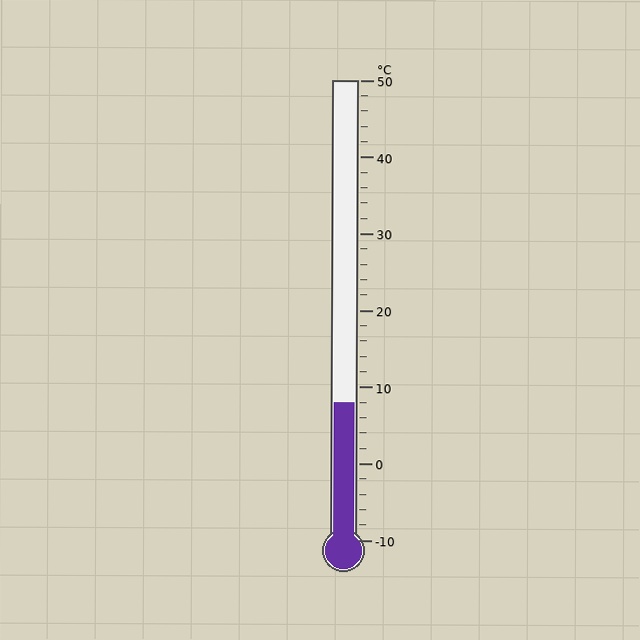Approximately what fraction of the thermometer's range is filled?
The thermometer is filled to approximately 30% of its range.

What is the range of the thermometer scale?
The thermometer scale ranges from -10°C to 50°C.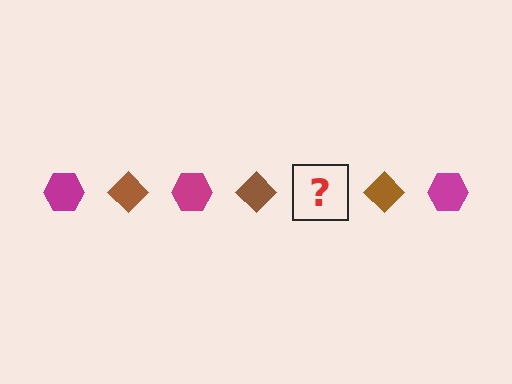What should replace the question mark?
The question mark should be replaced with a magenta hexagon.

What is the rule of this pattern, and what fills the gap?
The rule is that the pattern alternates between magenta hexagon and brown diamond. The gap should be filled with a magenta hexagon.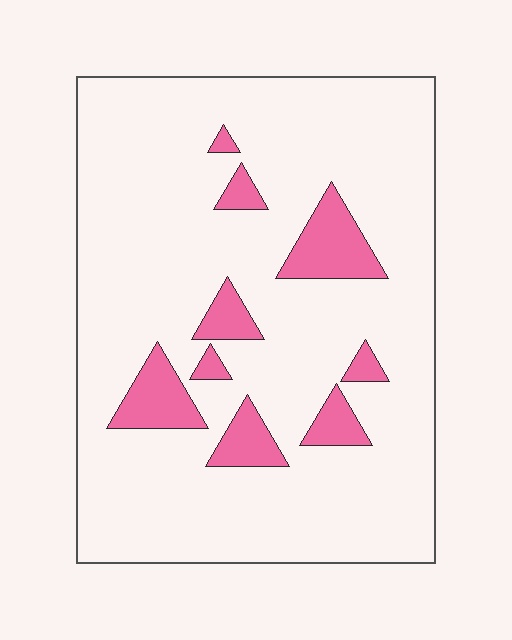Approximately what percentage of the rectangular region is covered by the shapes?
Approximately 10%.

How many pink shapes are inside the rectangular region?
9.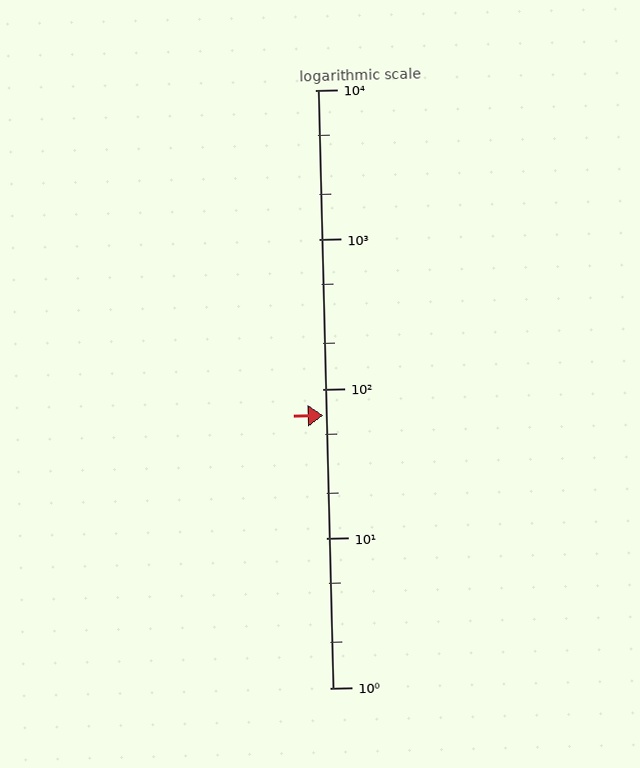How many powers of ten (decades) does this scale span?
The scale spans 4 decades, from 1 to 10000.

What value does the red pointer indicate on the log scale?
The pointer indicates approximately 66.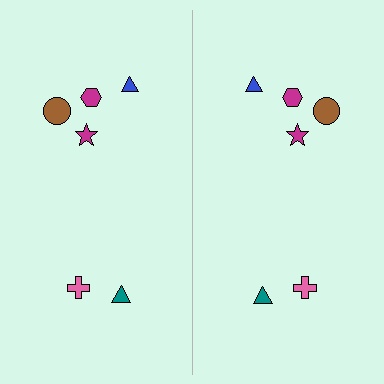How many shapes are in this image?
There are 12 shapes in this image.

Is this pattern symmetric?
Yes, this pattern has bilateral (reflection) symmetry.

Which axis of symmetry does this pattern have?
The pattern has a vertical axis of symmetry running through the center of the image.